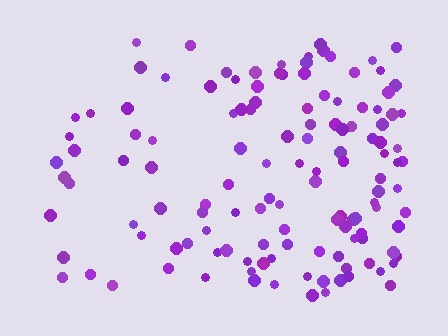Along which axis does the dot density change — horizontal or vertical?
Horizontal.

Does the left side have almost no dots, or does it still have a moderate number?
Still a moderate number, just noticeably fewer than the right.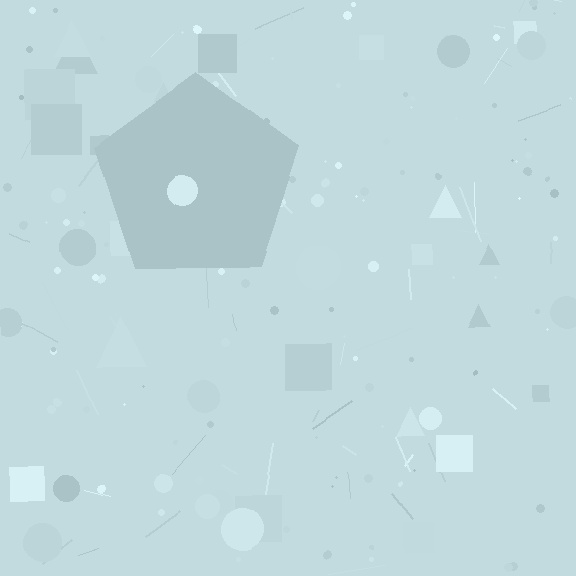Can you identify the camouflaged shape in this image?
The camouflaged shape is a pentagon.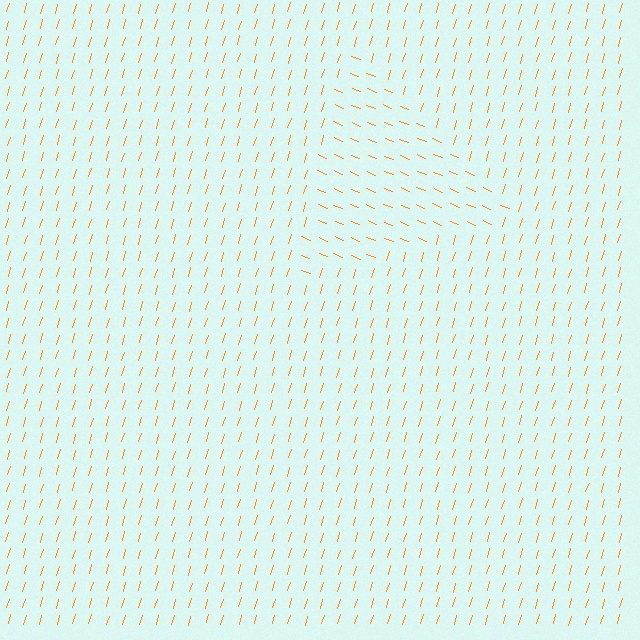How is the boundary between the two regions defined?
The boundary is defined purely by a change in line orientation (approximately 83 degrees difference). All lines are the same color and thickness.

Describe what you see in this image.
The image is filled with small orange line segments. A triangle region in the image has lines oriented differently from the surrounding lines, creating a visible texture boundary.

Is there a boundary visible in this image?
Yes, there is a texture boundary formed by a change in line orientation.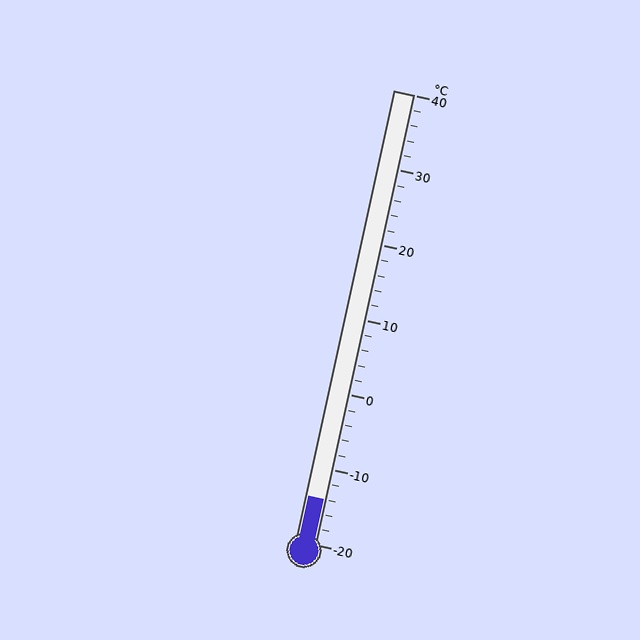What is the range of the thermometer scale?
The thermometer scale ranges from -20°C to 40°C.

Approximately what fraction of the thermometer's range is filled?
The thermometer is filled to approximately 10% of its range.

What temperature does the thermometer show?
The thermometer shows approximately -14°C.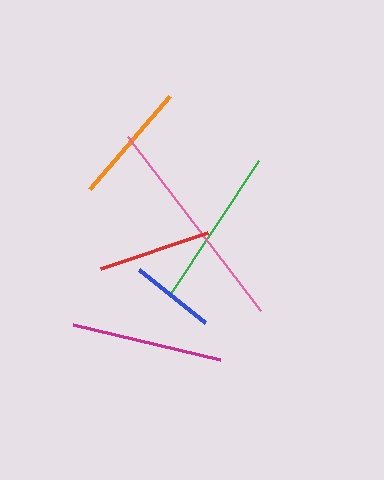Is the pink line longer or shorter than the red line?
The pink line is longer than the red line.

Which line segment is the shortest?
The blue line is the shortest at approximately 85 pixels.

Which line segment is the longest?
The pink line is the longest at approximately 219 pixels.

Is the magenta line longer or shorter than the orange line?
The magenta line is longer than the orange line.